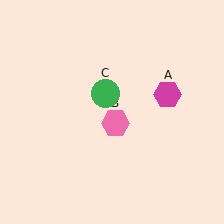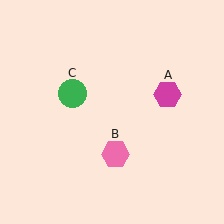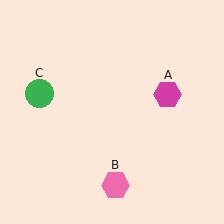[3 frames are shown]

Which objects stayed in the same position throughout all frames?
Magenta hexagon (object A) remained stationary.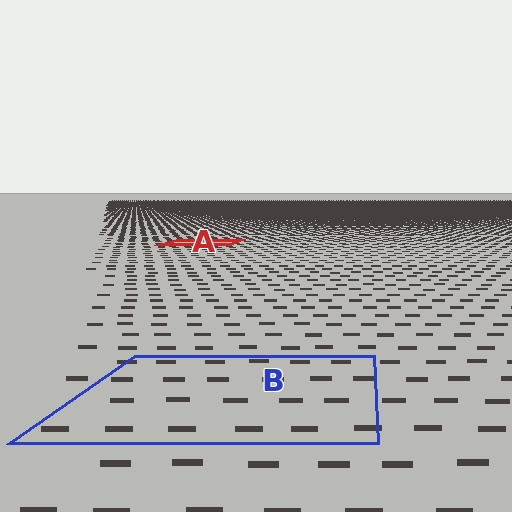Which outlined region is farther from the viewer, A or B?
Region A is farther from the viewer — the texture elements inside it appear smaller and more densely packed.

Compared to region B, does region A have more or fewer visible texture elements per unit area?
Region A has more texture elements per unit area — they are packed more densely because it is farther away.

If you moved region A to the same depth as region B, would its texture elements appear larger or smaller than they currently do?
They would appear larger. At a closer depth, the same texture elements are projected at a bigger on-screen size.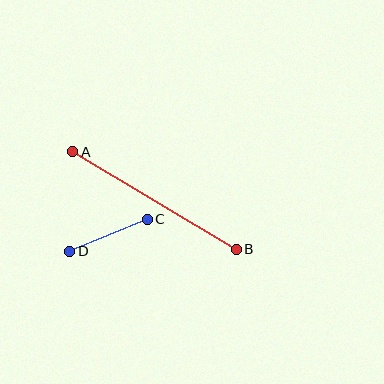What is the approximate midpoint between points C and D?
The midpoint is at approximately (108, 235) pixels.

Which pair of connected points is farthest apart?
Points A and B are farthest apart.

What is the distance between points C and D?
The distance is approximately 84 pixels.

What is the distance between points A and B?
The distance is approximately 191 pixels.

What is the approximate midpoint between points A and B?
The midpoint is at approximately (154, 200) pixels.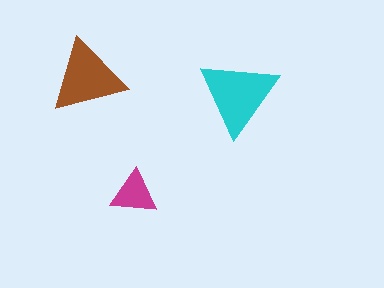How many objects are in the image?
There are 3 objects in the image.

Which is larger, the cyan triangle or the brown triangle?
The cyan one.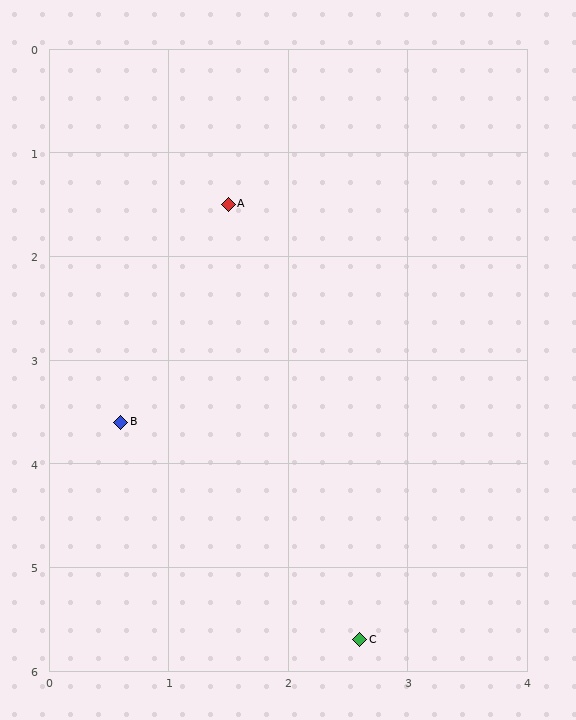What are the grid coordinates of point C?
Point C is at approximately (2.6, 5.7).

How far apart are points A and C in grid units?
Points A and C are about 4.3 grid units apart.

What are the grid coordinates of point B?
Point B is at approximately (0.6, 3.6).